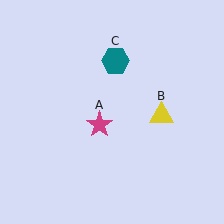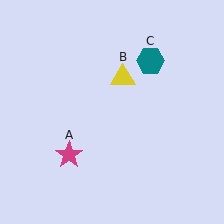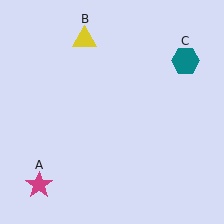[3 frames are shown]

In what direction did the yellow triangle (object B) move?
The yellow triangle (object B) moved up and to the left.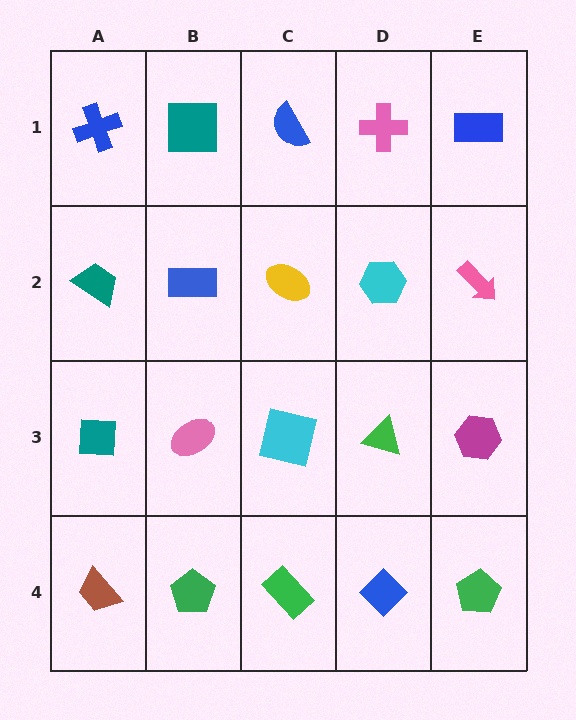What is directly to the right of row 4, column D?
A green pentagon.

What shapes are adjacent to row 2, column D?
A pink cross (row 1, column D), a green triangle (row 3, column D), a yellow ellipse (row 2, column C), a pink arrow (row 2, column E).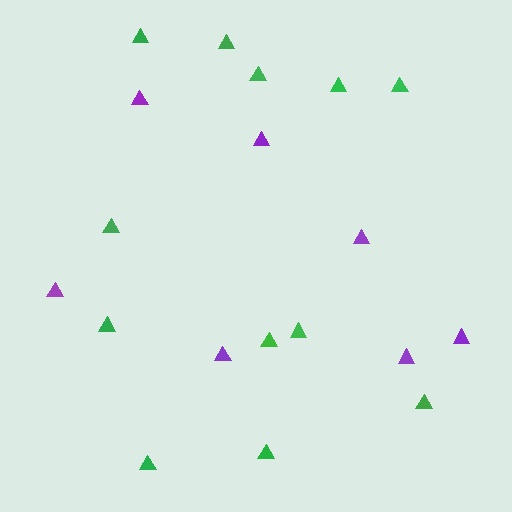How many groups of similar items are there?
There are 2 groups: one group of green triangles (12) and one group of purple triangles (7).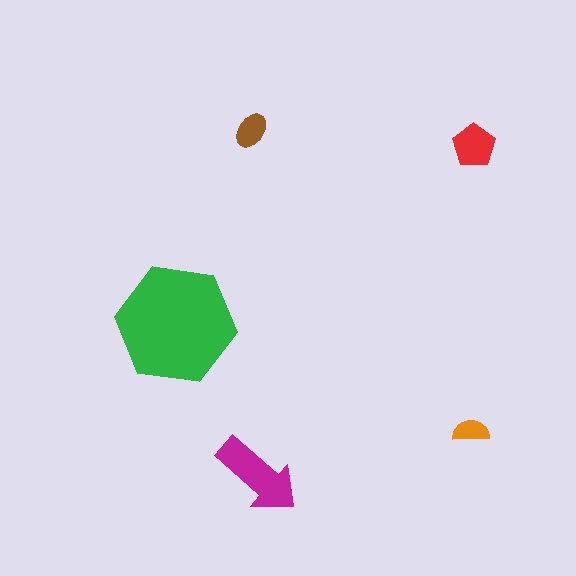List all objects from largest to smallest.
The green hexagon, the magenta arrow, the red pentagon, the brown ellipse, the orange semicircle.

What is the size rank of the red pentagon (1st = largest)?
3rd.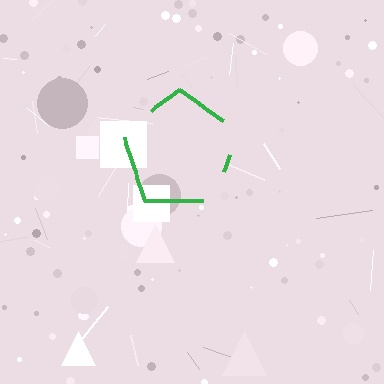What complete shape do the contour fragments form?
The contour fragments form a pentagon.